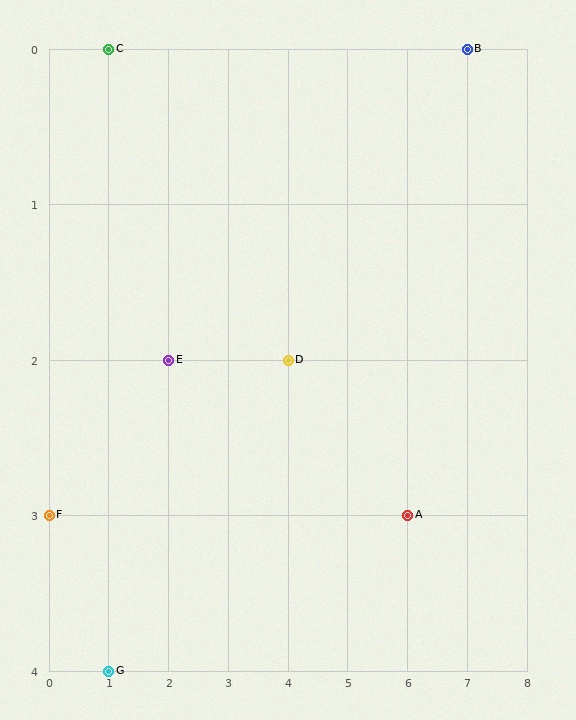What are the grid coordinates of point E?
Point E is at grid coordinates (2, 2).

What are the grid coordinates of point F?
Point F is at grid coordinates (0, 3).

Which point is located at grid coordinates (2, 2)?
Point E is at (2, 2).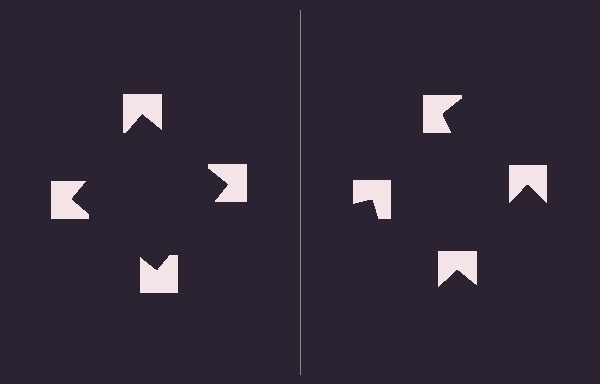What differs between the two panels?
The notched squares are positioned identically on both sides; only the wedge orientations differ. On the left they align to a square; on the right they are misaligned.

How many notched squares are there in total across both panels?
8 — 4 on each side.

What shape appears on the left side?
An illusory square.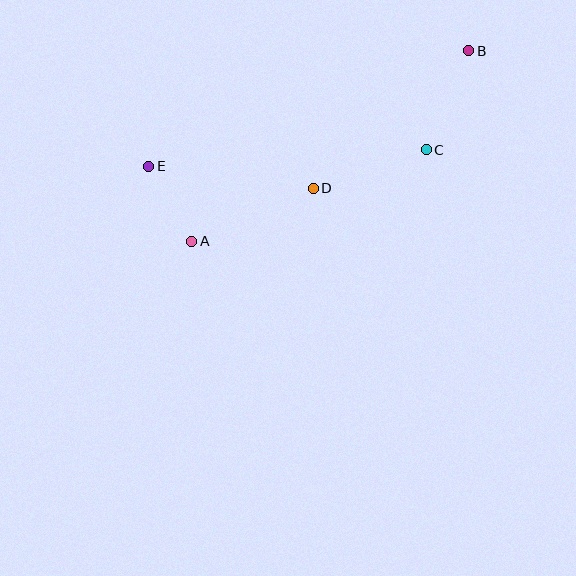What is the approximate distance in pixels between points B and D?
The distance between B and D is approximately 208 pixels.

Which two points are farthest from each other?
Points B and E are farthest from each other.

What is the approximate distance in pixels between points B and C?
The distance between B and C is approximately 108 pixels.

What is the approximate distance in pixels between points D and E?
The distance between D and E is approximately 166 pixels.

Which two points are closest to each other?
Points A and E are closest to each other.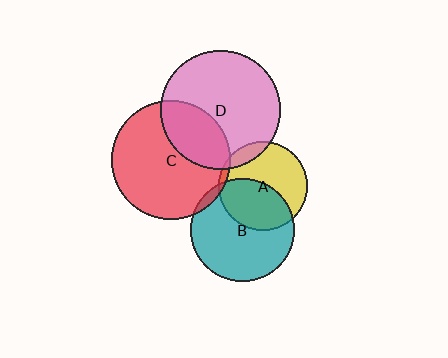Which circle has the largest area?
Circle D (pink).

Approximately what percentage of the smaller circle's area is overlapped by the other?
Approximately 5%.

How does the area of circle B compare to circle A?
Approximately 1.3 times.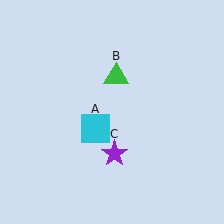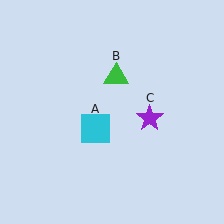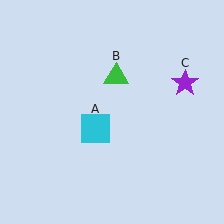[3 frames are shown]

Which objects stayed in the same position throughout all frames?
Cyan square (object A) and green triangle (object B) remained stationary.